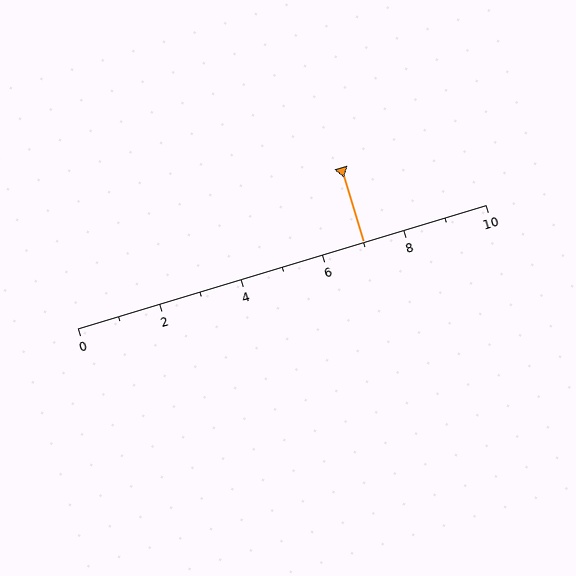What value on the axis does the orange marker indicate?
The marker indicates approximately 7.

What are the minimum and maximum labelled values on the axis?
The axis runs from 0 to 10.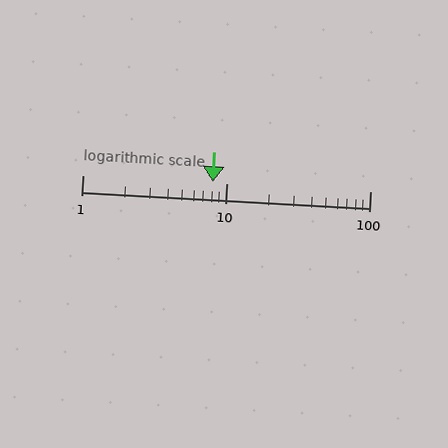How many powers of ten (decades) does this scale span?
The scale spans 2 decades, from 1 to 100.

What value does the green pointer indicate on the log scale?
The pointer indicates approximately 8.1.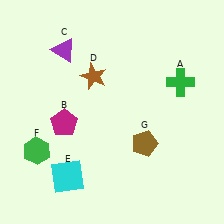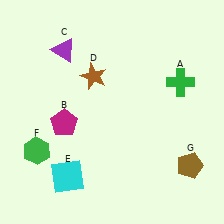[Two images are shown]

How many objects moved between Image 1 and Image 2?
1 object moved between the two images.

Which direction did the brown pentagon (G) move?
The brown pentagon (G) moved right.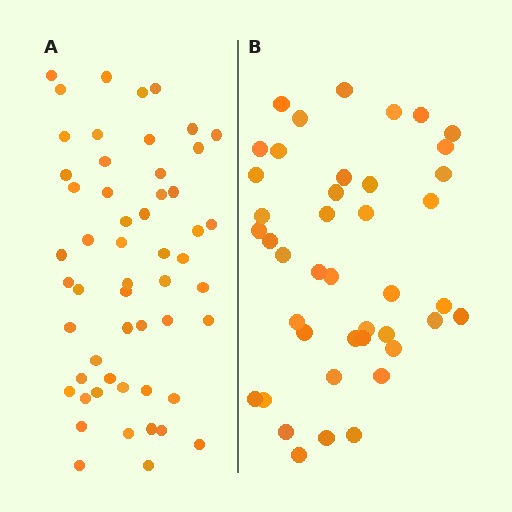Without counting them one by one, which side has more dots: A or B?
Region A (the left region) has more dots.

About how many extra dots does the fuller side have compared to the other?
Region A has roughly 12 or so more dots than region B.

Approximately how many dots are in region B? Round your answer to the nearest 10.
About 40 dots. (The exact count is 42, which rounds to 40.)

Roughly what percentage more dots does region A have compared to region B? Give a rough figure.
About 30% more.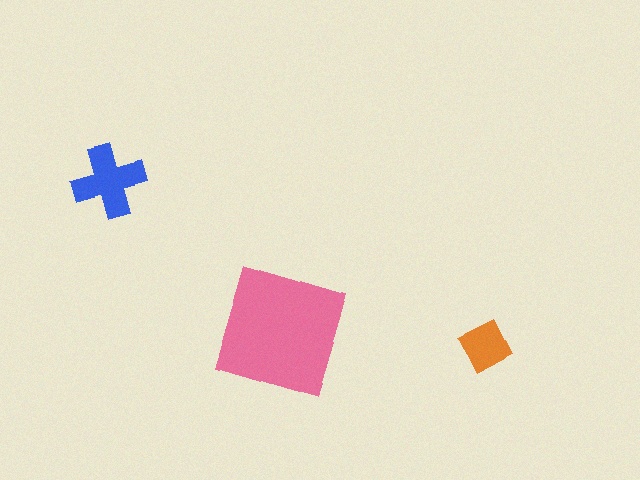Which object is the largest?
The pink square.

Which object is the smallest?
The orange diamond.